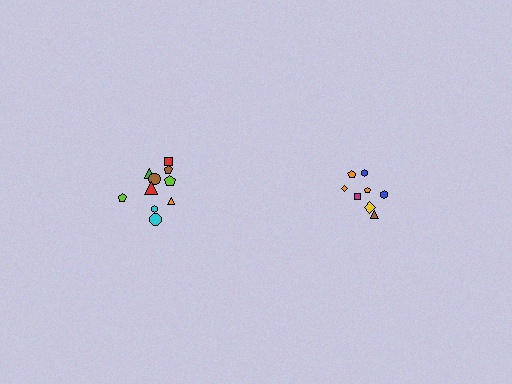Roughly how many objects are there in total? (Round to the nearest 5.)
Roughly 20 objects in total.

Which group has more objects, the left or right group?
The left group.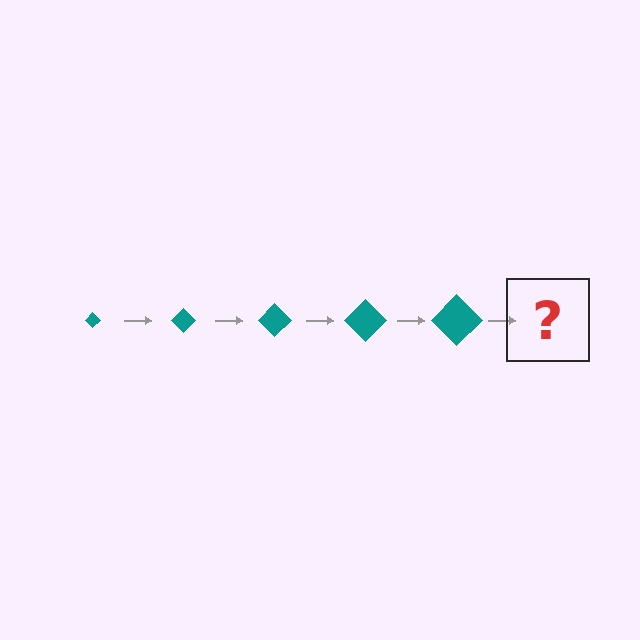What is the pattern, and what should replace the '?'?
The pattern is that the diamond gets progressively larger each step. The '?' should be a teal diamond, larger than the previous one.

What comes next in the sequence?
The next element should be a teal diamond, larger than the previous one.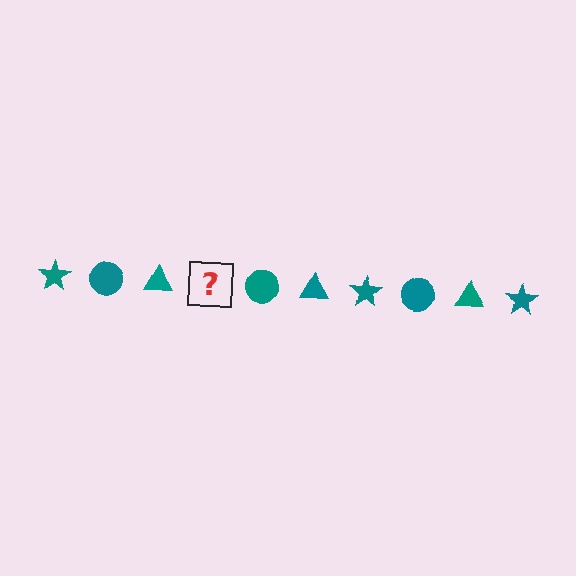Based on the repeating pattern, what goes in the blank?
The blank should be a teal star.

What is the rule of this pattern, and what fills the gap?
The rule is that the pattern cycles through star, circle, triangle shapes in teal. The gap should be filled with a teal star.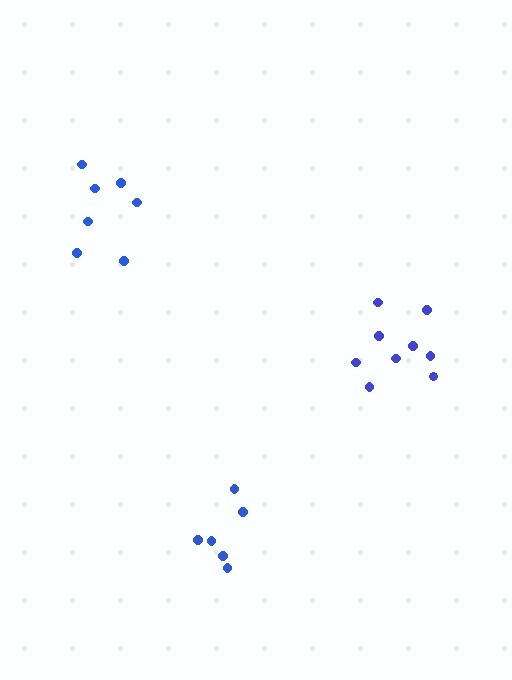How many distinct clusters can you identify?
There are 3 distinct clusters.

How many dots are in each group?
Group 1: 6 dots, Group 2: 9 dots, Group 3: 7 dots (22 total).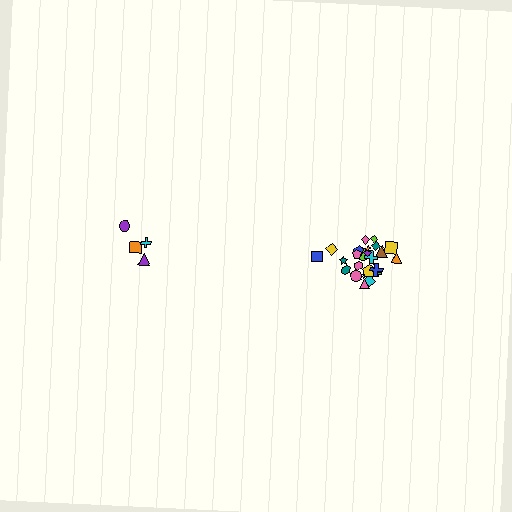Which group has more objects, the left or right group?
The right group.